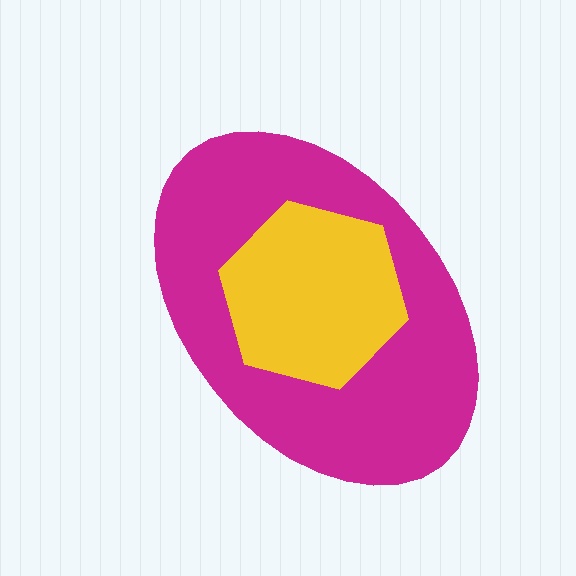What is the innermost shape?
The yellow hexagon.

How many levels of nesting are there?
2.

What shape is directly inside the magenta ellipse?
The yellow hexagon.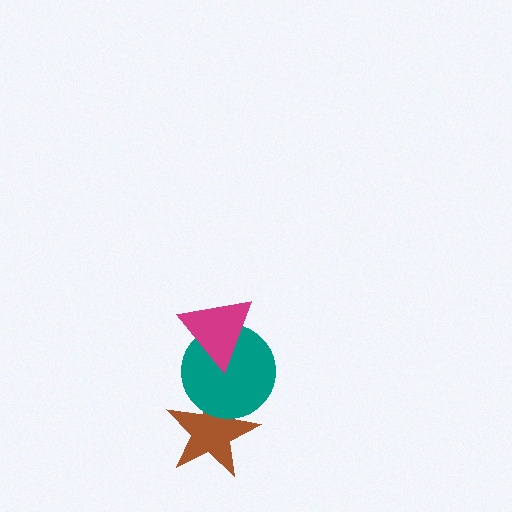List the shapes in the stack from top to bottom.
From top to bottom: the magenta triangle, the teal circle, the brown star.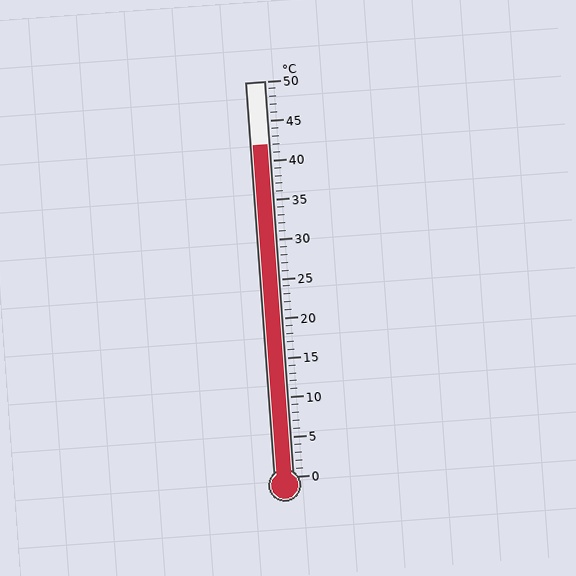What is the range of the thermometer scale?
The thermometer scale ranges from 0°C to 50°C.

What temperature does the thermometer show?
The thermometer shows approximately 42°C.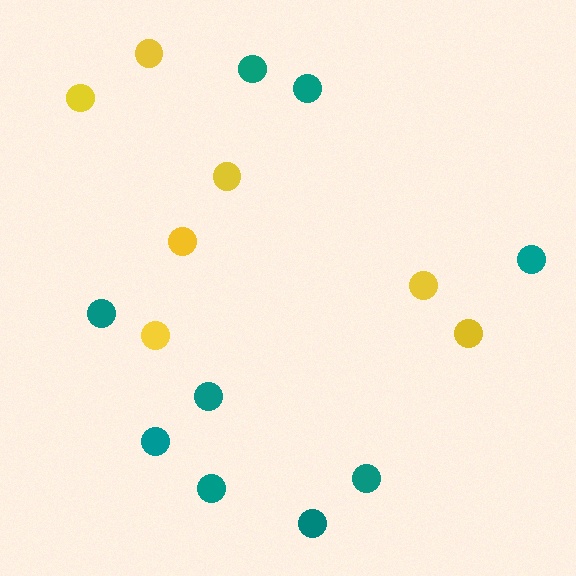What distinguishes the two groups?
There are 2 groups: one group of yellow circles (7) and one group of teal circles (9).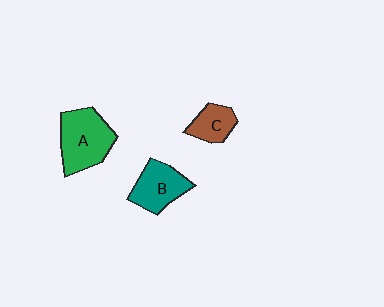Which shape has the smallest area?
Shape C (brown).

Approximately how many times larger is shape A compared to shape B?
Approximately 1.3 times.